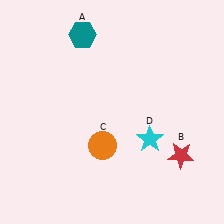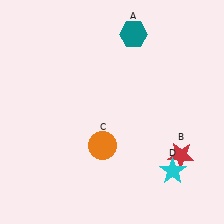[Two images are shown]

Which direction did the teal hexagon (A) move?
The teal hexagon (A) moved right.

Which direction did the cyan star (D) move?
The cyan star (D) moved down.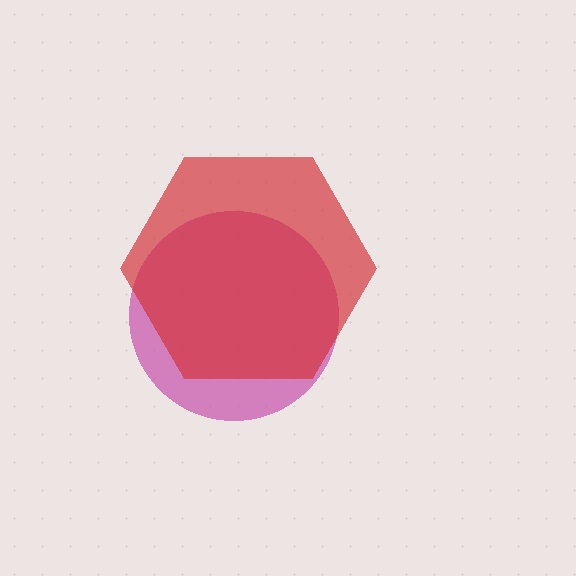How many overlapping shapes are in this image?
There are 2 overlapping shapes in the image.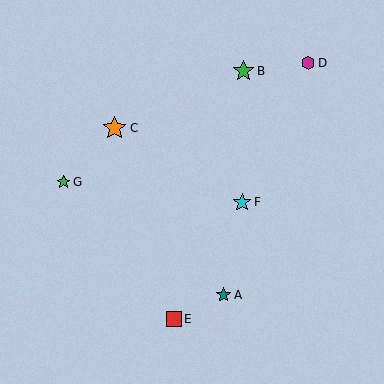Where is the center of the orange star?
The center of the orange star is at (115, 128).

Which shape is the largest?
The orange star (labeled C) is the largest.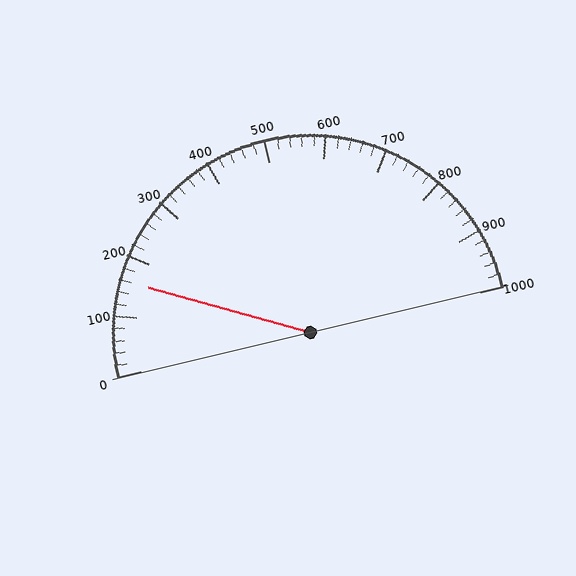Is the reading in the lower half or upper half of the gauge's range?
The reading is in the lower half of the range (0 to 1000).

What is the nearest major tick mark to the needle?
The nearest major tick mark is 200.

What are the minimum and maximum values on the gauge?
The gauge ranges from 0 to 1000.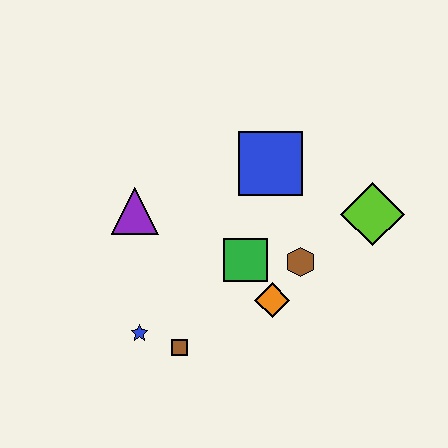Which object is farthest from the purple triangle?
The lime diamond is farthest from the purple triangle.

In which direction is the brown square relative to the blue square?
The brown square is below the blue square.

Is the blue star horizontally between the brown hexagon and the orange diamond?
No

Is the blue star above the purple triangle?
No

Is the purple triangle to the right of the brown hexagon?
No